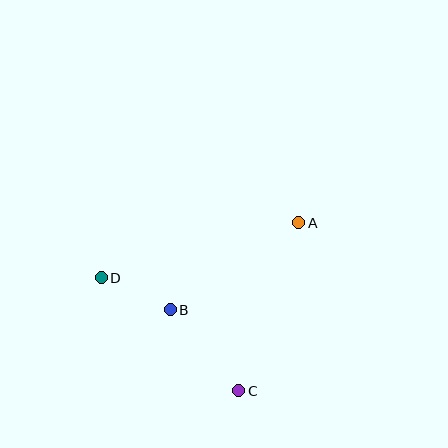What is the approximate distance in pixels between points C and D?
The distance between C and D is approximately 178 pixels.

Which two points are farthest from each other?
Points A and D are farthest from each other.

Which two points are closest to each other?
Points B and D are closest to each other.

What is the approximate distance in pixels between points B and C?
The distance between B and C is approximately 106 pixels.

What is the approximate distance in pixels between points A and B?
The distance between A and B is approximately 155 pixels.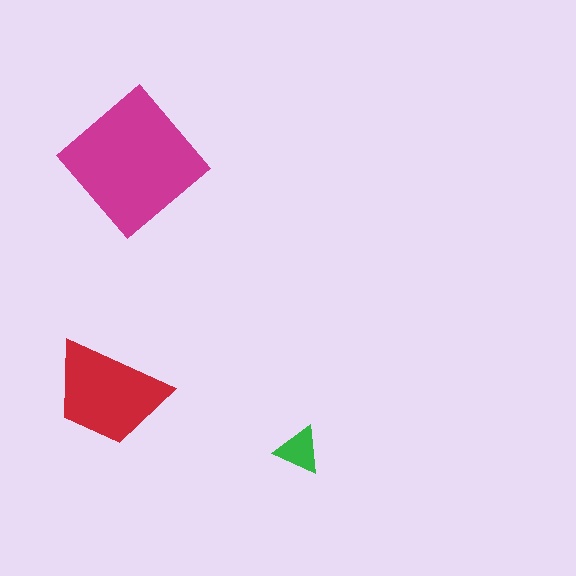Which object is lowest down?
The green triangle is bottommost.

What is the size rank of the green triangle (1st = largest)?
3rd.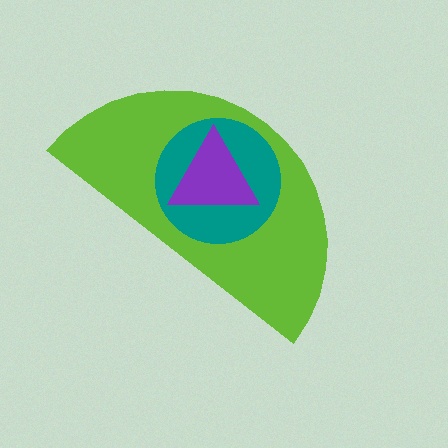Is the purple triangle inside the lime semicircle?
Yes.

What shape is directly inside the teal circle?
The purple triangle.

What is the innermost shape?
The purple triangle.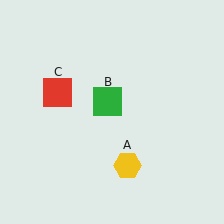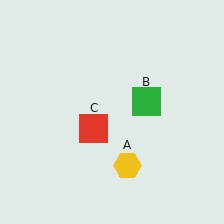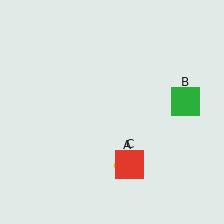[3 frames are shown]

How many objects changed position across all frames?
2 objects changed position: green square (object B), red square (object C).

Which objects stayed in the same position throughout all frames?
Yellow hexagon (object A) remained stationary.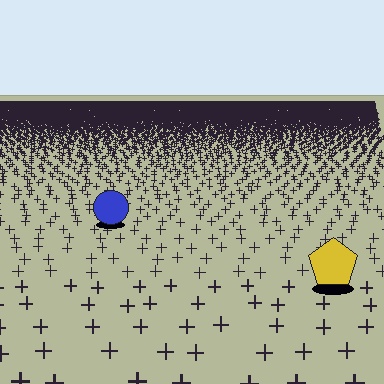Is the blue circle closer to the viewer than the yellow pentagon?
No. The yellow pentagon is closer — you can tell from the texture gradient: the ground texture is coarser near it.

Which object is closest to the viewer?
The yellow pentagon is closest. The texture marks near it are larger and more spread out.